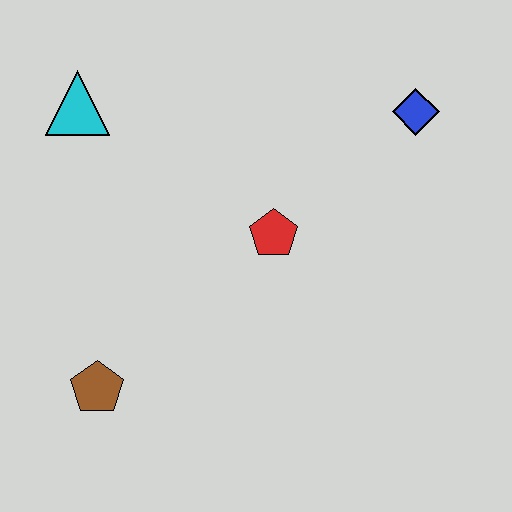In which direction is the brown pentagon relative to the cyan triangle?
The brown pentagon is below the cyan triangle.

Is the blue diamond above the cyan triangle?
No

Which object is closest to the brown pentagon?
The red pentagon is closest to the brown pentagon.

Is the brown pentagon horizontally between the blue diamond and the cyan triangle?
Yes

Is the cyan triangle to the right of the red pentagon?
No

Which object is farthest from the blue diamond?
The brown pentagon is farthest from the blue diamond.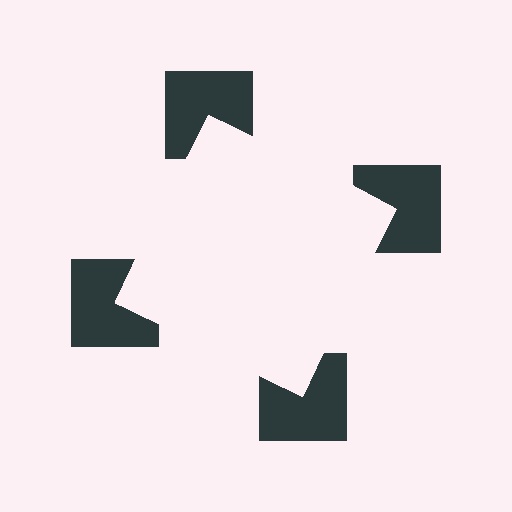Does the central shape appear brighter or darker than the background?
It typically appears slightly brighter than the background, even though no actual brightness change is drawn.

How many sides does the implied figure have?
4 sides.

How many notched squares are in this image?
There are 4 — one at each vertex of the illusory square.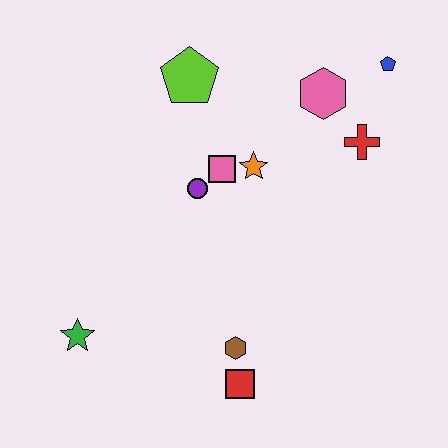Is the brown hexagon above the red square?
Yes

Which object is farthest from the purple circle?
The blue pentagon is farthest from the purple circle.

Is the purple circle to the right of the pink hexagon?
No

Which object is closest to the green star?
The brown hexagon is closest to the green star.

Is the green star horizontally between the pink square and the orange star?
No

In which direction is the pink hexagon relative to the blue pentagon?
The pink hexagon is to the left of the blue pentagon.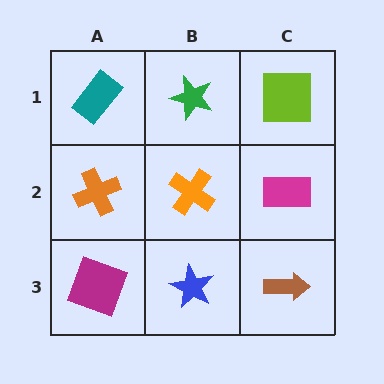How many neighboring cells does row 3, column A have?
2.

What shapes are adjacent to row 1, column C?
A magenta rectangle (row 2, column C), a green star (row 1, column B).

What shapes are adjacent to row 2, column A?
A teal rectangle (row 1, column A), a magenta square (row 3, column A), an orange cross (row 2, column B).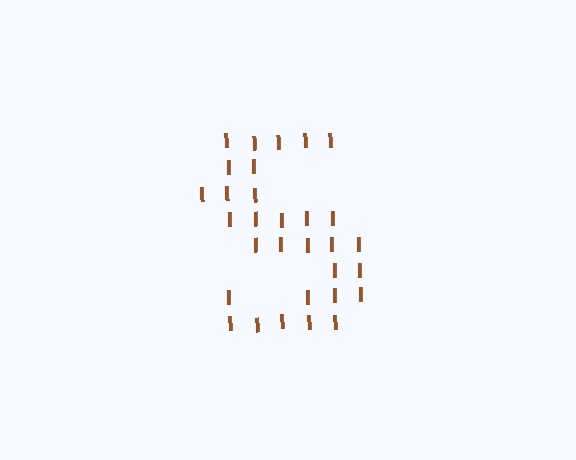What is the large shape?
The large shape is the letter S.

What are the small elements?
The small elements are letter I's.